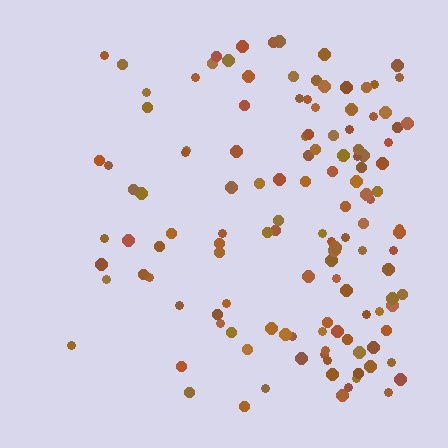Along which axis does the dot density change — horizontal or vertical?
Horizontal.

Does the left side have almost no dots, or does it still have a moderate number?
Still a moderate number, just noticeably fewer than the right.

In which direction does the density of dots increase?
From left to right, with the right side densest.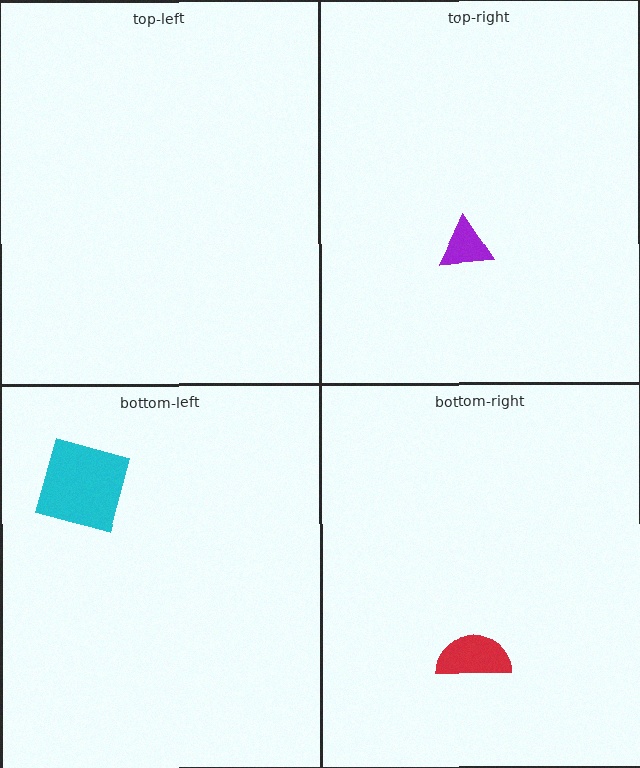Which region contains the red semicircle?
The bottom-right region.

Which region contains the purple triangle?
The top-right region.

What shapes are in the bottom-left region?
The cyan diamond.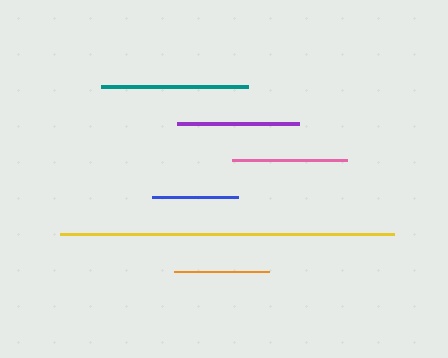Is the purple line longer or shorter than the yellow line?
The yellow line is longer than the purple line.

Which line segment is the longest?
The yellow line is the longest at approximately 334 pixels.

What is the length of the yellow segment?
The yellow segment is approximately 334 pixels long.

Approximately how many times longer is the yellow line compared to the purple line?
The yellow line is approximately 2.7 times the length of the purple line.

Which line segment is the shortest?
The blue line is the shortest at approximately 86 pixels.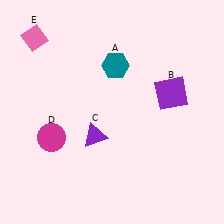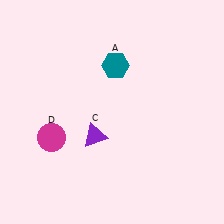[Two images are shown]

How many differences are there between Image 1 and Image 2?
There are 2 differences between the two images.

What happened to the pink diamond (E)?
The pink diamond (E) was removed in Image 2. It was in the top-left area of Image 1.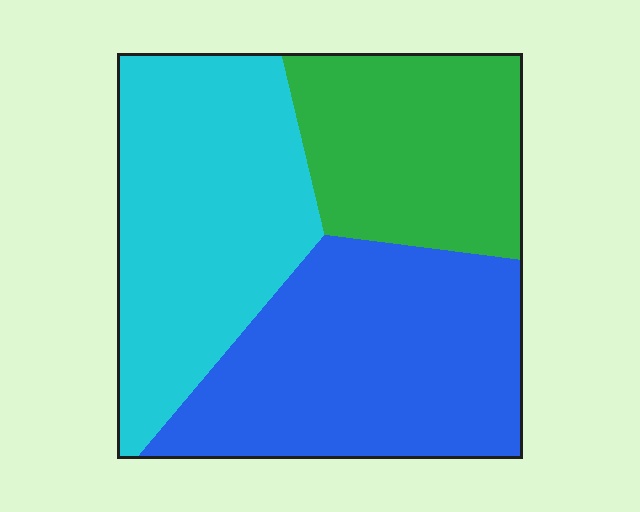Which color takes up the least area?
Green, at roughly 25%.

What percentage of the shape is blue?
Blue covers about 40% of the shape.